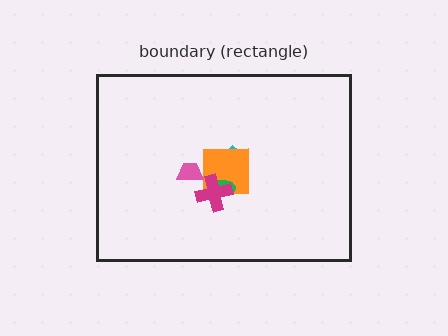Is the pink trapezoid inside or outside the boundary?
Inside.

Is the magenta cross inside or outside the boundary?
Inside.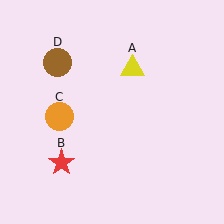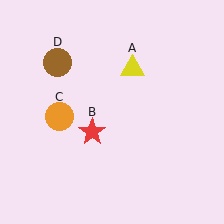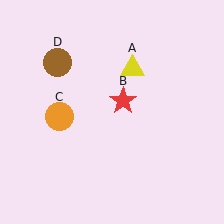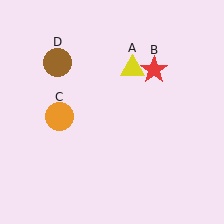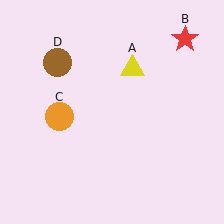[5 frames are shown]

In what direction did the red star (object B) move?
The red star (object B) moved up and to the right.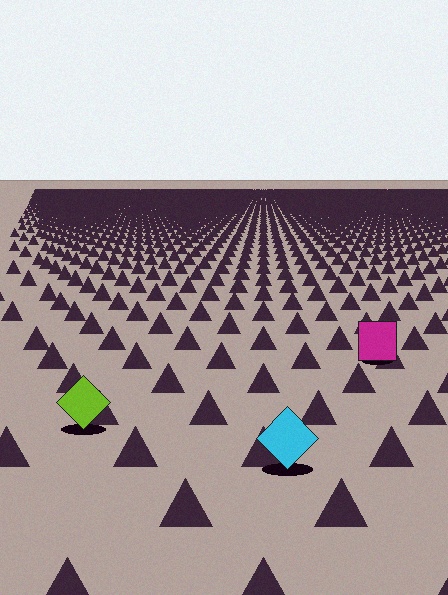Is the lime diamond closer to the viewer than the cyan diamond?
No. The cyan diamond is closer — you can tell from the texture gradient: the ground texture is coarser near it.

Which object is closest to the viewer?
The cyan diamond is closest. The texture marks near it are larger and more spread out.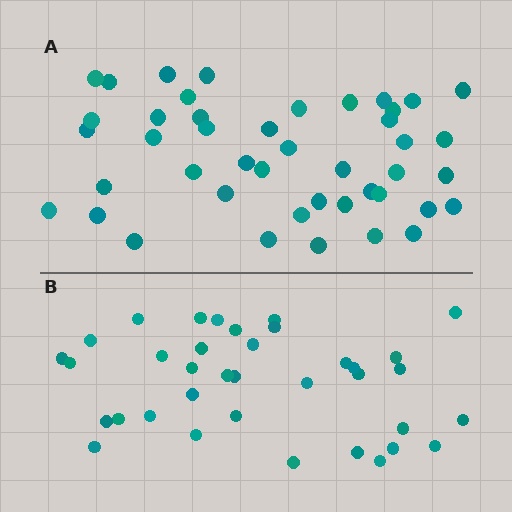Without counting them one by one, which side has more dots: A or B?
Region A (the top region) has more dots.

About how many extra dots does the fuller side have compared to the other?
Region A has roughly 8 or so more dots than region B.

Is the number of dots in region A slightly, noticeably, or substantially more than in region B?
Region A has only slightly more — the two regions are fairly close. The ratio is roughly 1.2 to 1.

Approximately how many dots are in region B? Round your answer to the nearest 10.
About 40 dots. (The exact count is 36, which rounds to 40.)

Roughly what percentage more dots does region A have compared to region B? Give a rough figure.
About 20% more.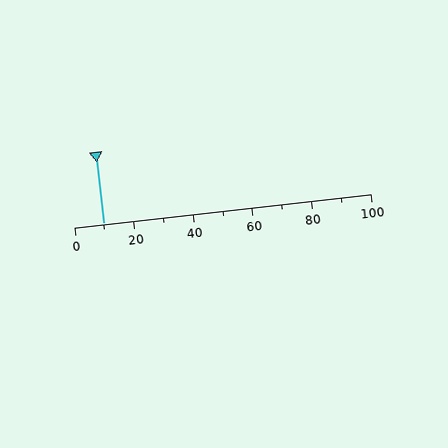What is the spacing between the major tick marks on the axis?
The major ticks are spaced 20 apart.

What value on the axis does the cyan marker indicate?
The marker indicates approximately 10.